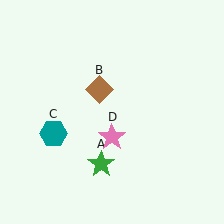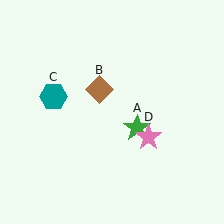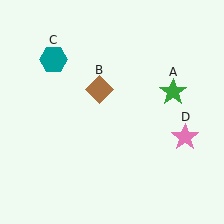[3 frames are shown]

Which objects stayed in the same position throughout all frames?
Brown diamond (object B) remained stationary.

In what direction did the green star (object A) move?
The green star (object A) moved up and to the right.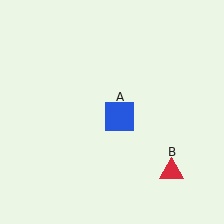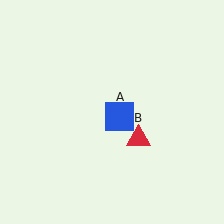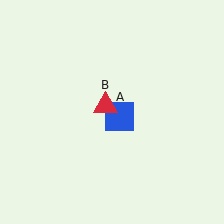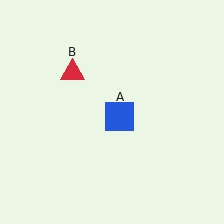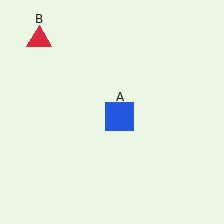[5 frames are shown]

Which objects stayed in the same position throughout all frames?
Blue square (object A) remained stationary.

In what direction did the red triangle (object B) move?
The red triangle (object B) moved up and to the left.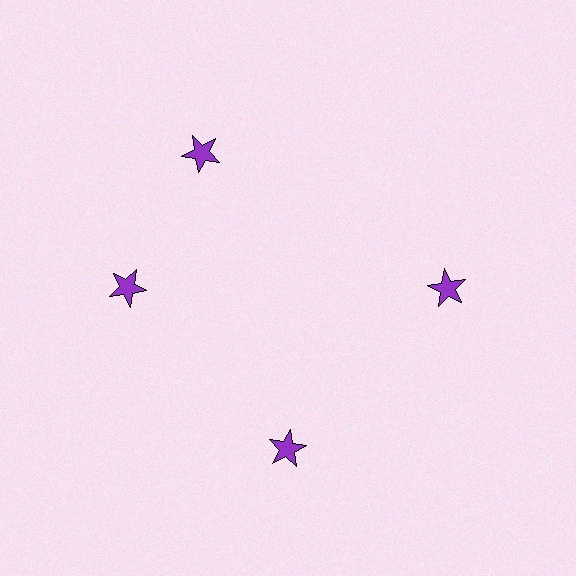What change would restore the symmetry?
The symmetry would be restored by rotating it back into even spacing with its neighbors so that all 4 stars sit at equal angles and equal distance from the center.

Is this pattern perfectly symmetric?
No. The 4 purple stars are arranged in a ring, but one element near the 12 o'clock position is rotated out of alignment along the ring, breaking the 4-fold rotational symmetry.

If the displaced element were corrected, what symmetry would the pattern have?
It would have 4-fold rotational symmetry — the pattern would map onto itself every 90 degrees.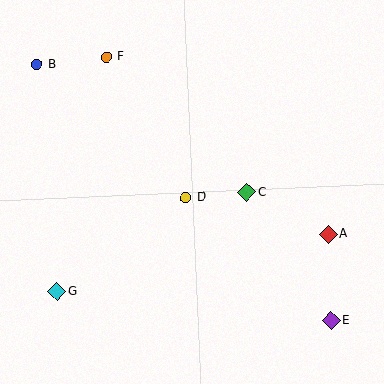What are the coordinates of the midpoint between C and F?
The midpoint between C and F is at (177, 125).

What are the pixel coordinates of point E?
Point E is at (331, 321).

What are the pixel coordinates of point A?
Point A is at (328, 234).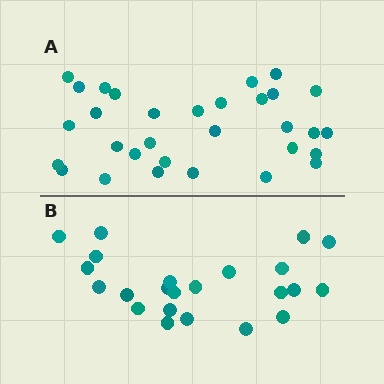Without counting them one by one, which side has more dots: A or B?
Region A (the top region) has more dots.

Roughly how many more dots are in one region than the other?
Region A has roughly 8 or so more dots than region B.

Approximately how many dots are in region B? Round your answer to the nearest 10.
About 20 dots. (The exact count is 23, which rounds to 20.)